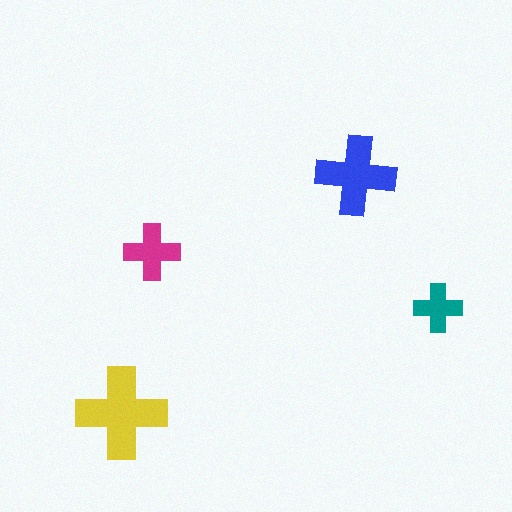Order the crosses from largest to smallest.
the yellow one, the blue one, the magenta one, the teal one.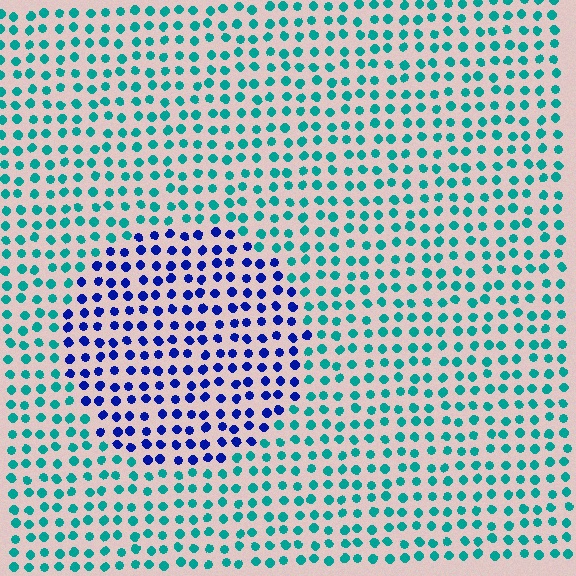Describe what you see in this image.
The image is filled with small teal elements in a uniform arrangement. A circle-shaped region is visible where the elements are tinted to a slightly different hue, forming a subtle color boundary.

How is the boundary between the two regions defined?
The boundary is defined purely by a slight shift in hue (about 58 degrees). Spacing, size, and orientation are identical on both sides.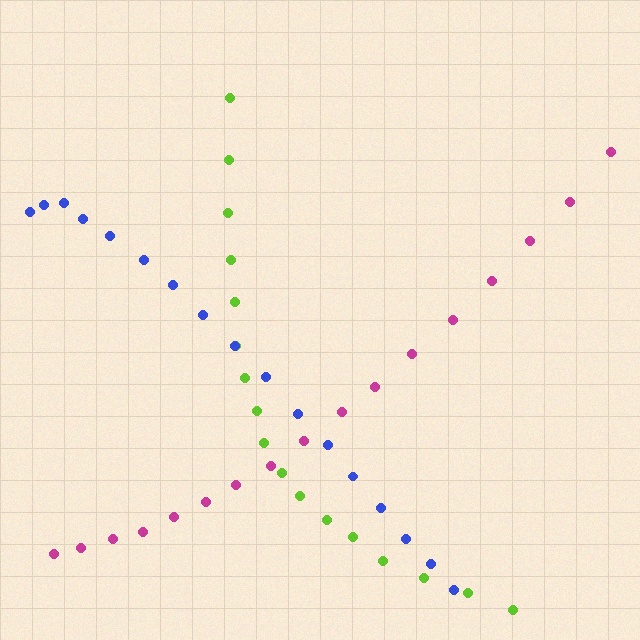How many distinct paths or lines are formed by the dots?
There are 3 distinct paths.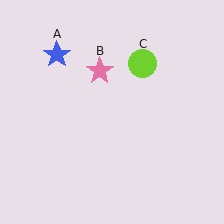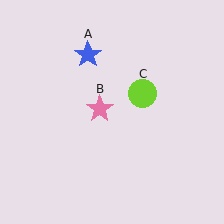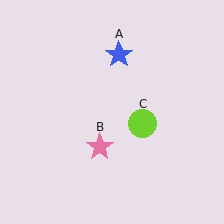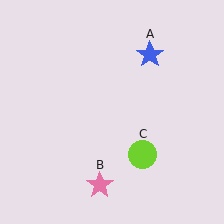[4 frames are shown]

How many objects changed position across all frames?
3 objects changed position: blue star (object A), pink star (object B), lime circle (object C).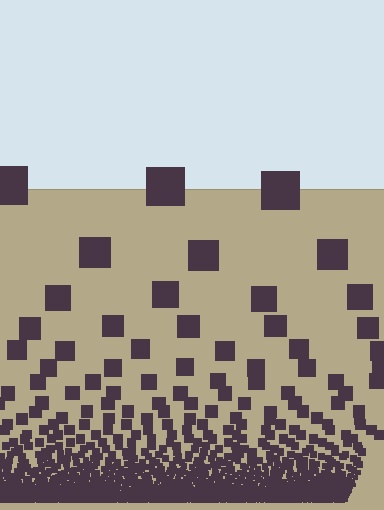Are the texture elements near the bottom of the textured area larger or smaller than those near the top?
Smaller. The gradient is inverted — elements near the bottom are smaller and denser.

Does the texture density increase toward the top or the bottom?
Density increases toward the bottom.